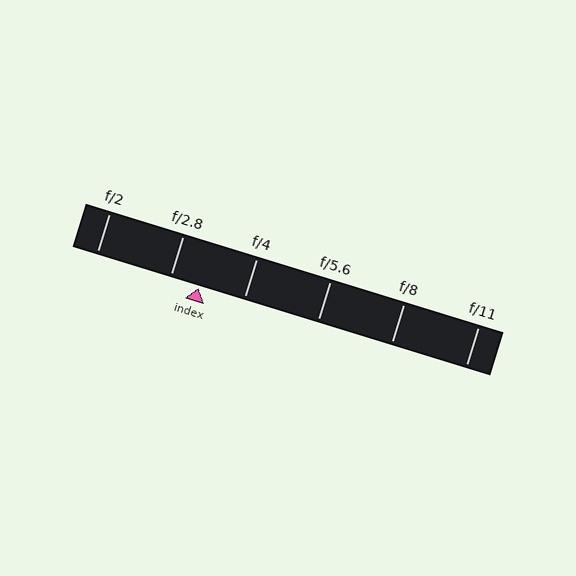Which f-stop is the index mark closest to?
The index mark is closest to f/2.8.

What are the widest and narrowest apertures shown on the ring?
The widest aperture shown is f/2 and the narrowest is f/11.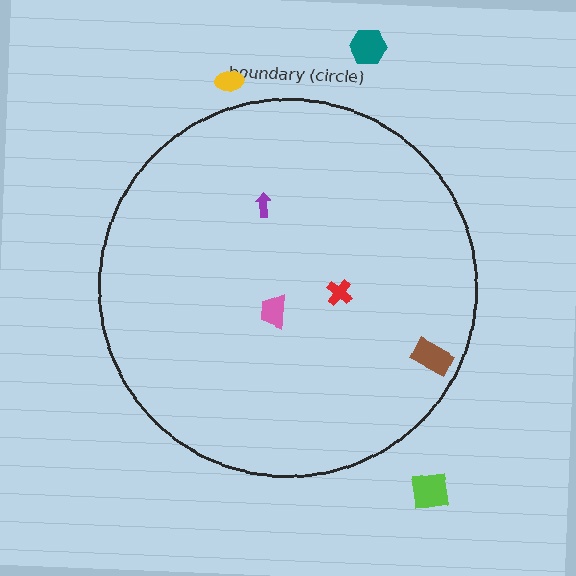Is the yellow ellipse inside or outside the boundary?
Outside.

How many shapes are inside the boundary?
4 inside, 3 outside.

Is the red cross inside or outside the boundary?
Inside.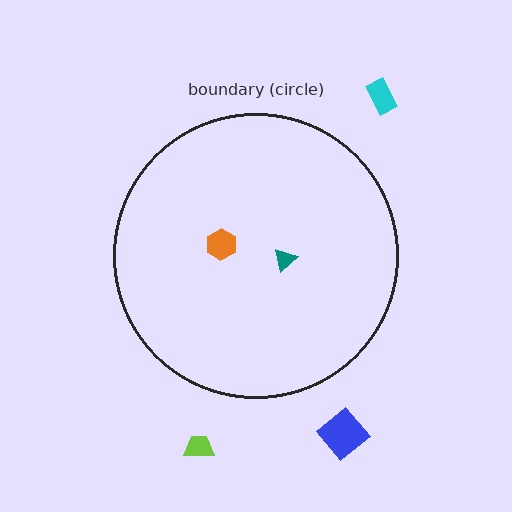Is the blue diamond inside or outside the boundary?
Outside.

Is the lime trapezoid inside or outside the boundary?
Outside.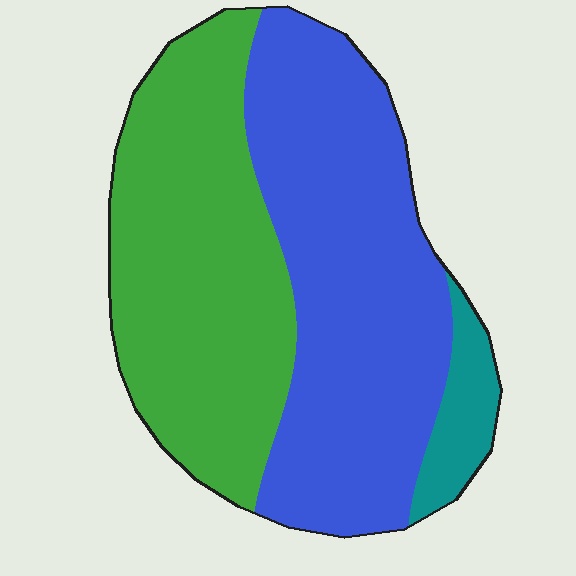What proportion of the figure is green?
Green takes up about two fifths (2/5) of the figure.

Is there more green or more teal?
Green.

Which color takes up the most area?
Blue, at roughly 50%.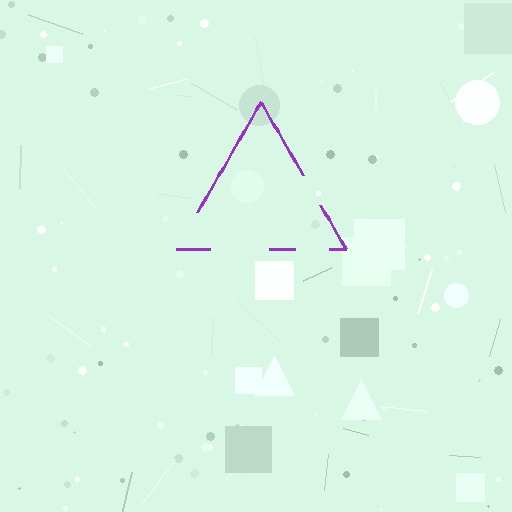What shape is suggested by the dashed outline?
The dashed outline suggests a triangle.